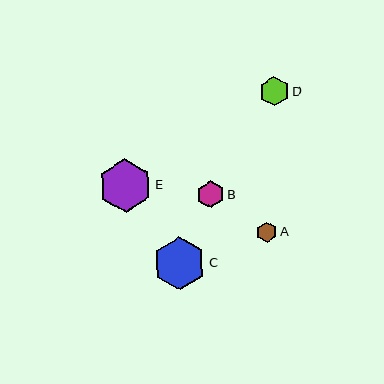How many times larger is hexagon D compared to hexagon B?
Hexagon D is approximately 1.1 times the size of hexagon B.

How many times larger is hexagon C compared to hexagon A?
Hexagon C is approximately 2.6 times the size of hexagon A.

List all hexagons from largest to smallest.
From largest to smallest: E, C, D, B, A.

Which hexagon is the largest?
Hexagon E is the largest with a size of approximately 53 pixels.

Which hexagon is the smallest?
Hexagon A is the smallest with a size of approximately 20 pixels.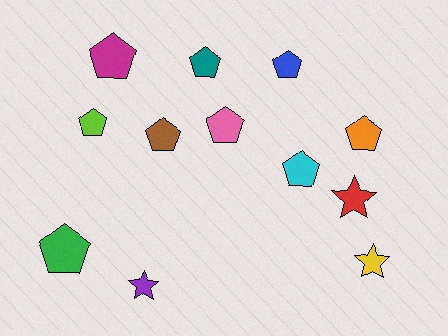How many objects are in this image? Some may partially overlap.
There are 12 objects.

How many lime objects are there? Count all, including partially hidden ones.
There is 1 lime object.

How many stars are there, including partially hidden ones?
There are 3 stars.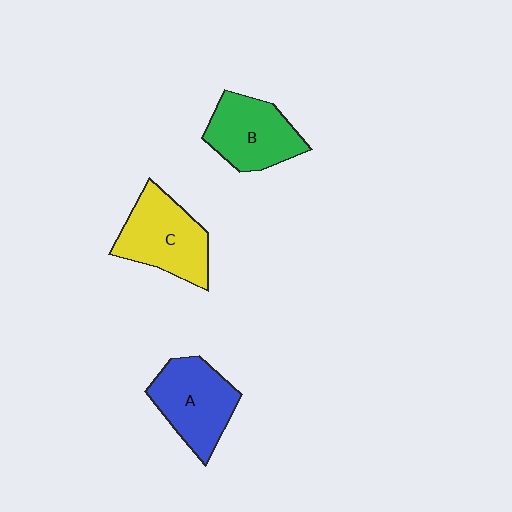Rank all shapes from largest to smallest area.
From largest to smallest: C (yellow), A (blue), B (green).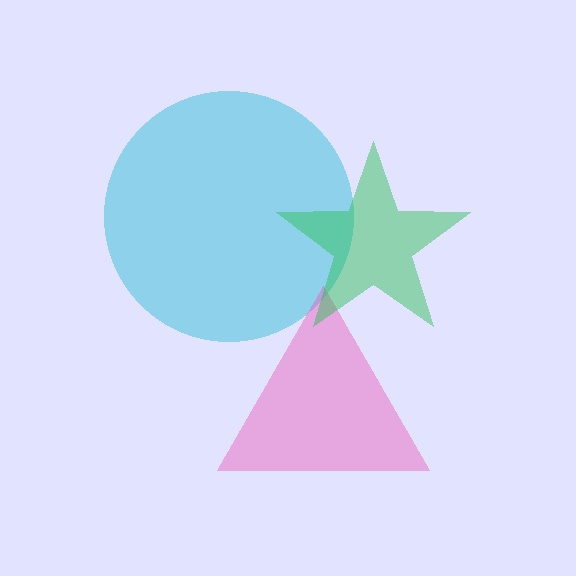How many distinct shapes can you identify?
There are 3 distinct shapes: a cyan circle, a pink triangle, a green star.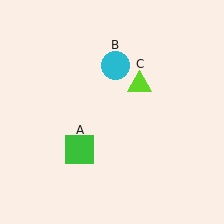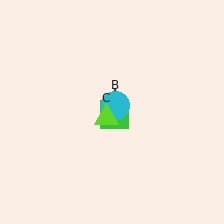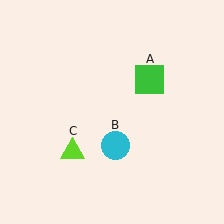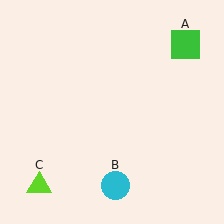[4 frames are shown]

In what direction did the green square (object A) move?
The green square (object A) moved up and to the right.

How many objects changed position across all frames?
3 objects changed position: green square (object A), cyan circle (object B), lime triangle (object C).